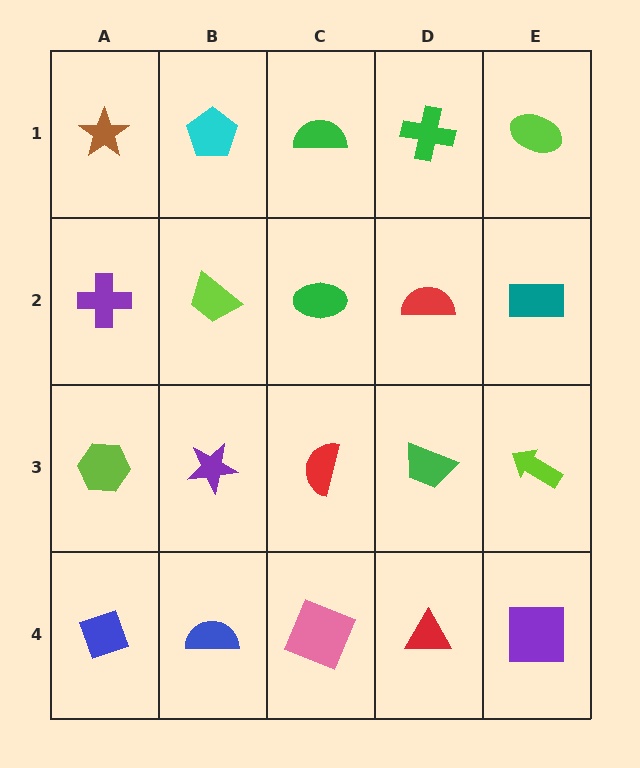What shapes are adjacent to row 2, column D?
A green cross (row 1, column D), a green trapezoid (row 3, column D), a green ellipse (row 2, column C), a teal rectangle (row 2, column E).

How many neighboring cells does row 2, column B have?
4.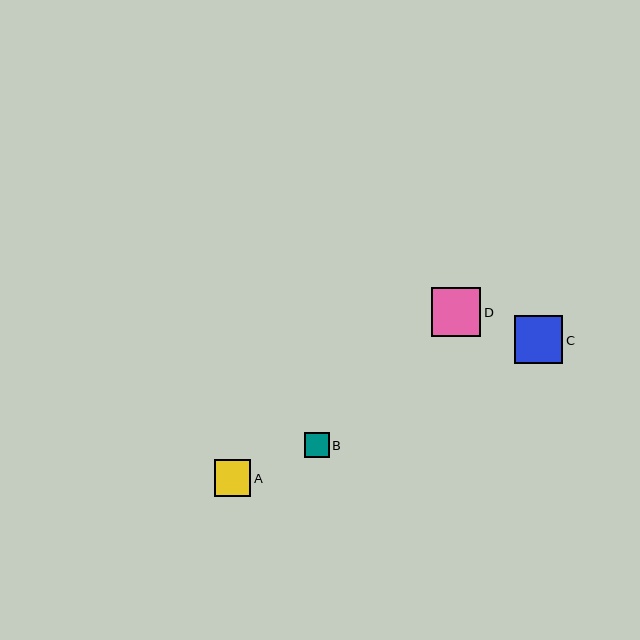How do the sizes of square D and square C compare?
Square D and square C are approximately the same size.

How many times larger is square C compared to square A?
Square C is approximately 1.3 times the size of square A.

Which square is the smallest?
Square B is the smallest with a size of approximately 25 pixels.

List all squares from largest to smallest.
From largest to smallest: D, C, A, B.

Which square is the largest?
Square D is the largest with a size of approximately 49 pixels.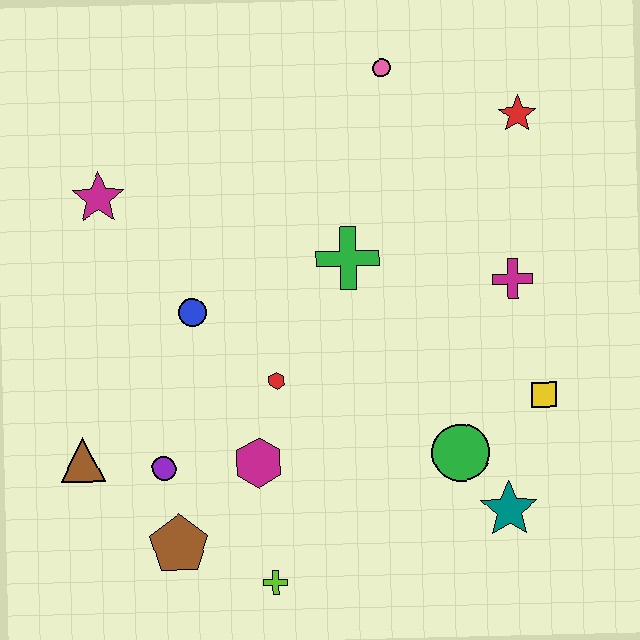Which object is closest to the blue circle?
The red hexagon is closest to the blue circle.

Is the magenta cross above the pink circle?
No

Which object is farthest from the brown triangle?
The red star is farthest from the brown triangle.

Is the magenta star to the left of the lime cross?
Yes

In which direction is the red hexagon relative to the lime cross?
The red hexagon is above the lime cross.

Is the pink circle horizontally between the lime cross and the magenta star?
No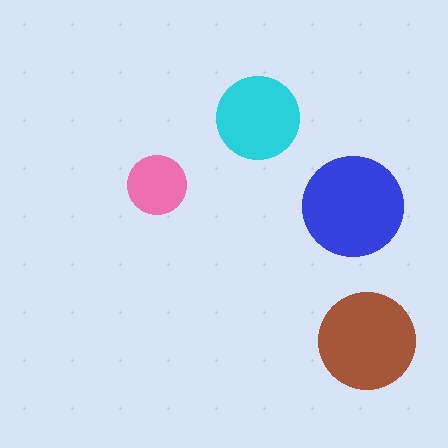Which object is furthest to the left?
The pink circle is leftmost.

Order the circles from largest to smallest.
the blue one, the brown one, the cyan one, the pink one.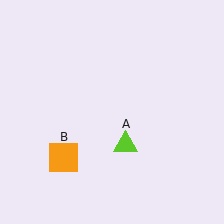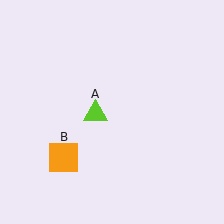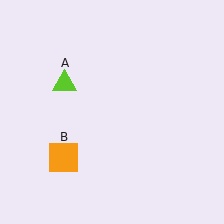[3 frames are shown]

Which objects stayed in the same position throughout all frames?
Orange square (object B) remained stationary.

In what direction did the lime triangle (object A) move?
The lime triangle (object A) moved up and to the left.